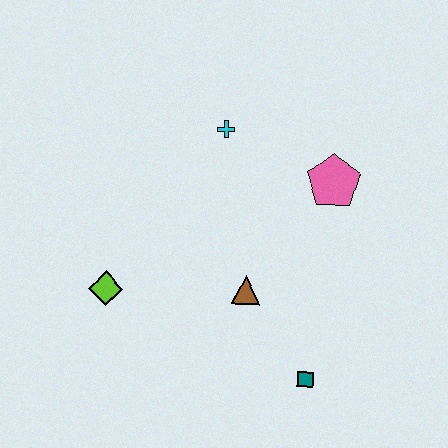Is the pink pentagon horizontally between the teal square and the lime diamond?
No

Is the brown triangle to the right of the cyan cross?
Yes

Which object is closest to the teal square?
The brown triangle is closest to the teal square.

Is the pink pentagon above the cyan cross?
No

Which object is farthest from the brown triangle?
The cyan cross is farthest from the brown triangle.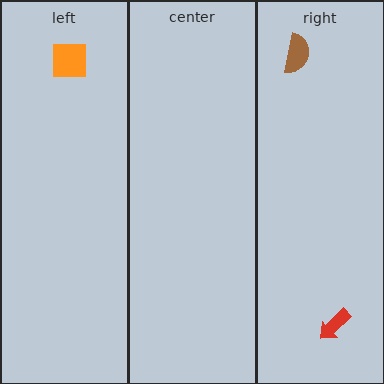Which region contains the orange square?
The left region.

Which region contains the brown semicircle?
The right region.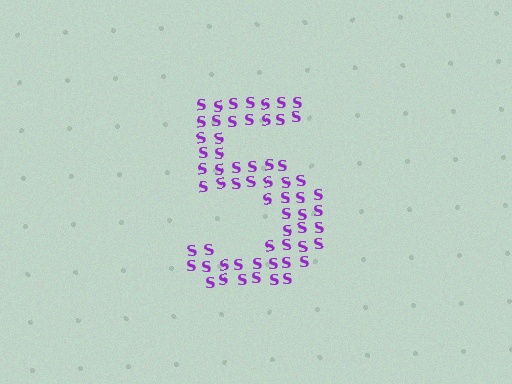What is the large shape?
The large shape is the digit 5.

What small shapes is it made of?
It is made of small letter S's.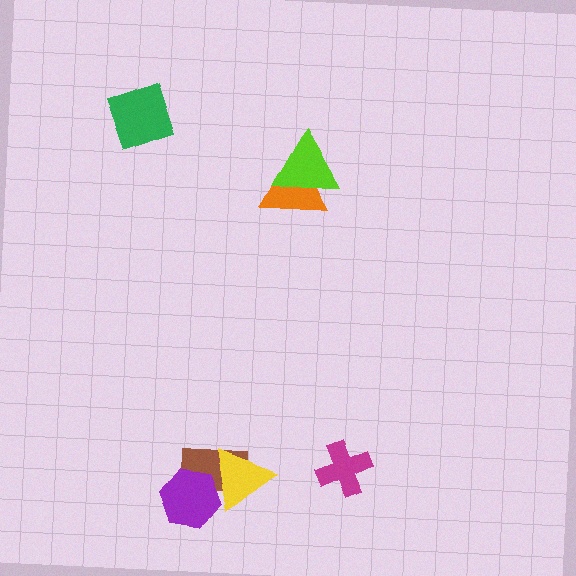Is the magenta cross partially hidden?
No, no other shape covers it.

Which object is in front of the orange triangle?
The lime triangle is in front of the orange triangle.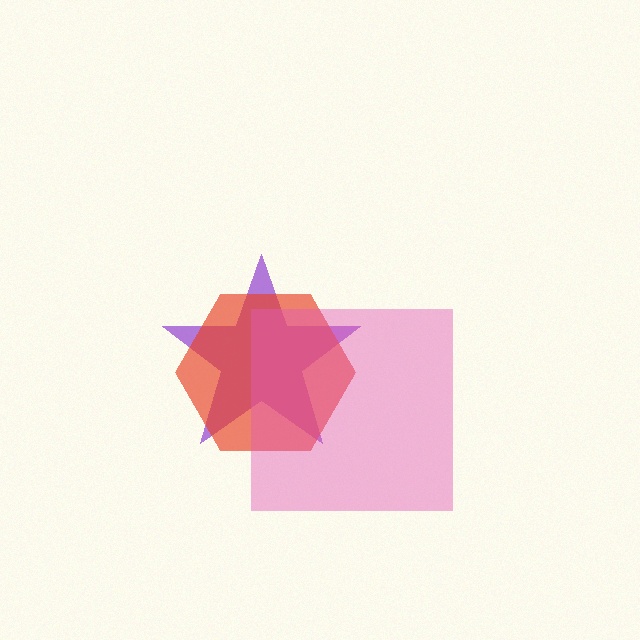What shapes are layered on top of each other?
The layered shapes are: a purple star, a red hexagon, a pink square.